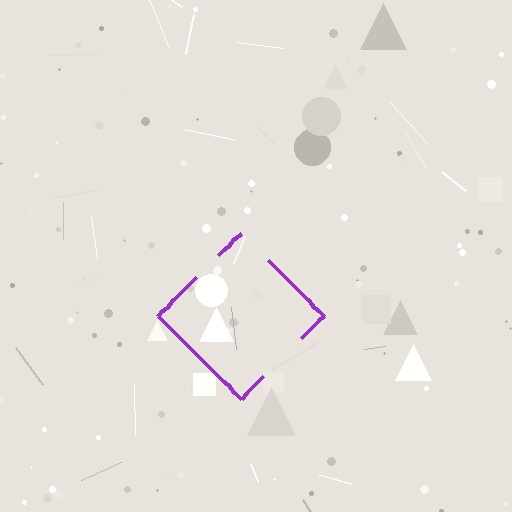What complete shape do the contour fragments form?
The contour fragments form a diamond.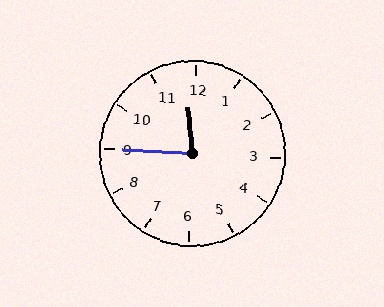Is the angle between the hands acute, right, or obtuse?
It is acute.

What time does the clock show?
11:45.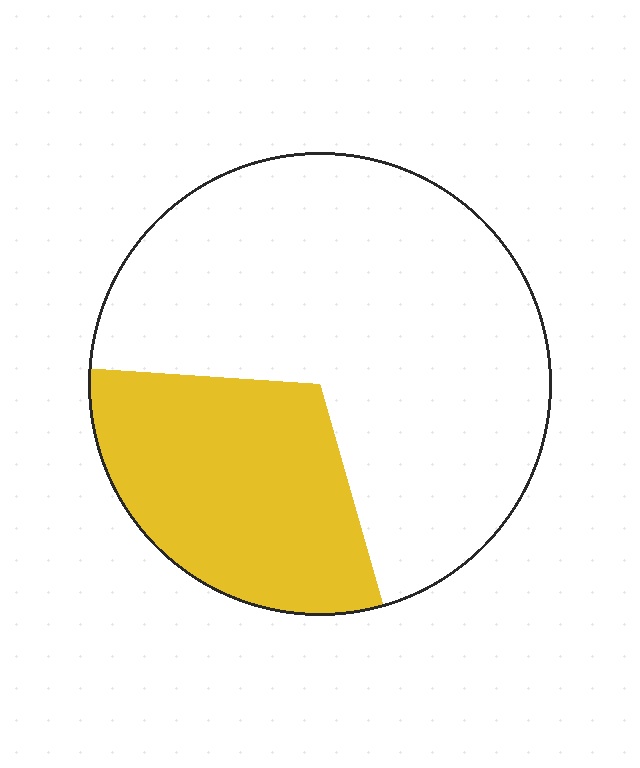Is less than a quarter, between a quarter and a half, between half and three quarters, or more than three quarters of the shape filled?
Between a quarter and a half.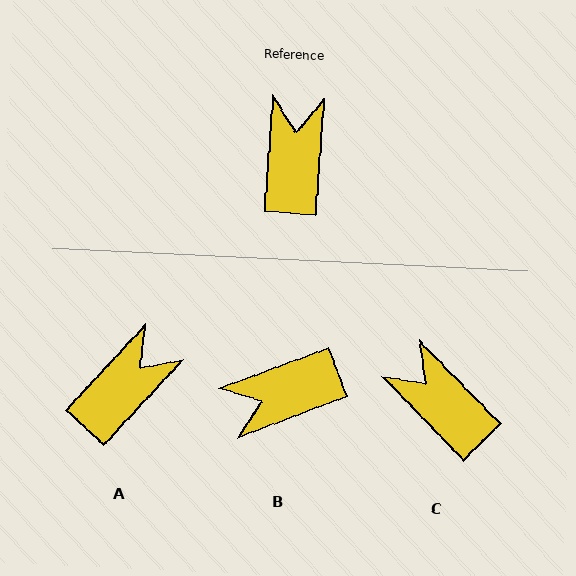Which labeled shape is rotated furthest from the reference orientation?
B, about 115 degrees away.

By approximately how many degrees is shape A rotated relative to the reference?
Approximately 39 degrees clockwise.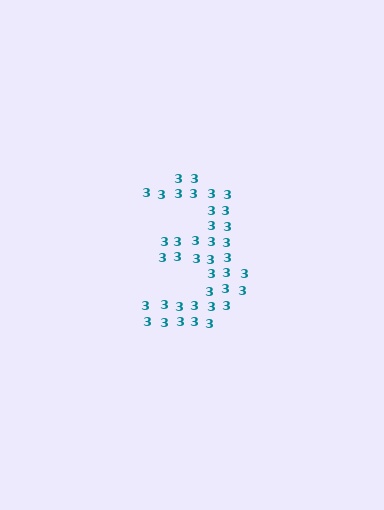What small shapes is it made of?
It is made of small digit 3's.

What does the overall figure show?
The overall figure shows the digit 3.